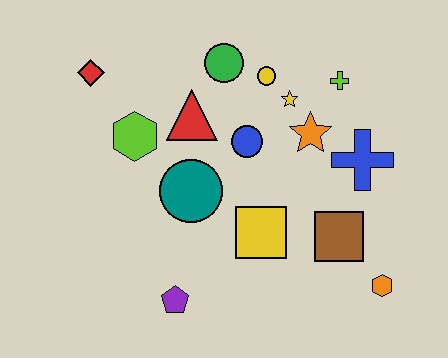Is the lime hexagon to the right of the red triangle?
No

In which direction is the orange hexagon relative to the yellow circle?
The orange hexagon is below the yellow circle.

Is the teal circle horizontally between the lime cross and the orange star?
No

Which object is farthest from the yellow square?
The red diamond is farthest from the yellow square.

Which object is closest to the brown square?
The orange hexagon is closest to the brown square.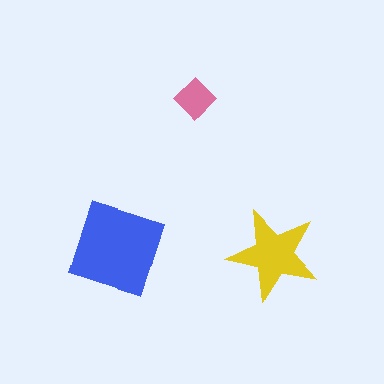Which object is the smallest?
The pink diamond.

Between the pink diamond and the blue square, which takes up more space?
The blue square.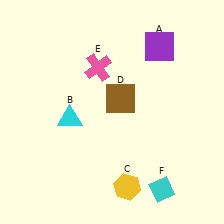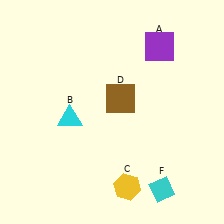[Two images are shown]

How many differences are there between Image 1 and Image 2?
There is 1 difference between the two images.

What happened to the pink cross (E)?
The pink cross (E) was removed in Image 2. It was in the top-left area of Image 1.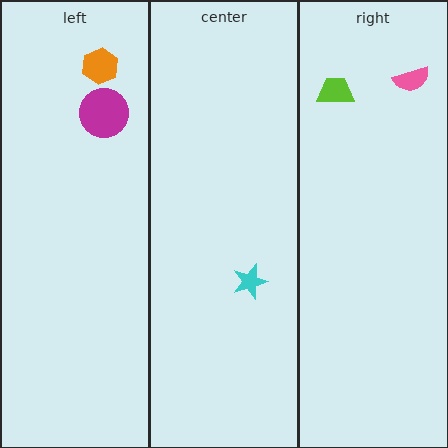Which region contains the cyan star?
The center region.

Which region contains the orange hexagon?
The left region.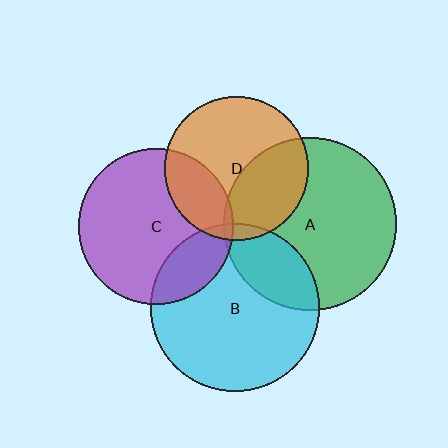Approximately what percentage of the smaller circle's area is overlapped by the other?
Approximately 20%.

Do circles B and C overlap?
Yes.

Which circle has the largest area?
Circle A (green).